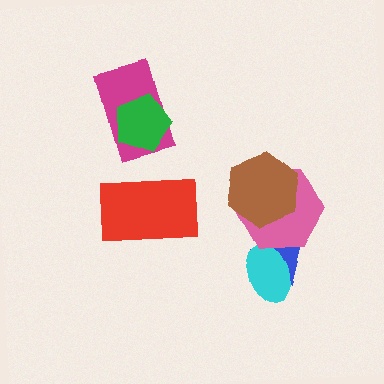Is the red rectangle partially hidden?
No, no other shape covers it.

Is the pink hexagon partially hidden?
Yes, it is partially covered by another shape.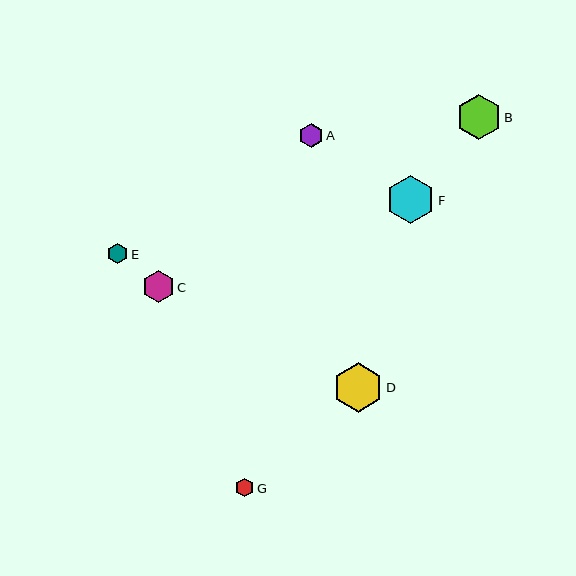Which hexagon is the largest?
Hexagon D is the largest with a size of approximately 50 pixels.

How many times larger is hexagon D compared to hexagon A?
Hexagon D is approximately 2.0 times the size of hexagon A.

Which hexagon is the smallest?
Hexagon G is the smallest with a size of approximately 18 pixels.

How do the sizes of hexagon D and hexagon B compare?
Hexagon D and hexagon B are approximately the same size.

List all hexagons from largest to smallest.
From largest to smallest: D, F, B, C, A, E, G.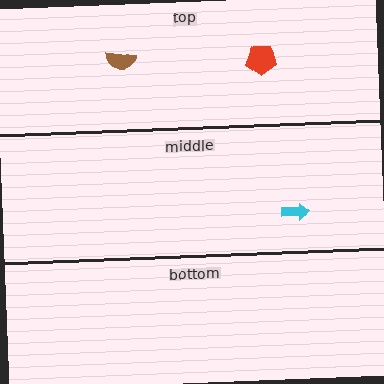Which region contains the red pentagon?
The top region.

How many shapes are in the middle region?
1.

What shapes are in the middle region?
The cyan arrow.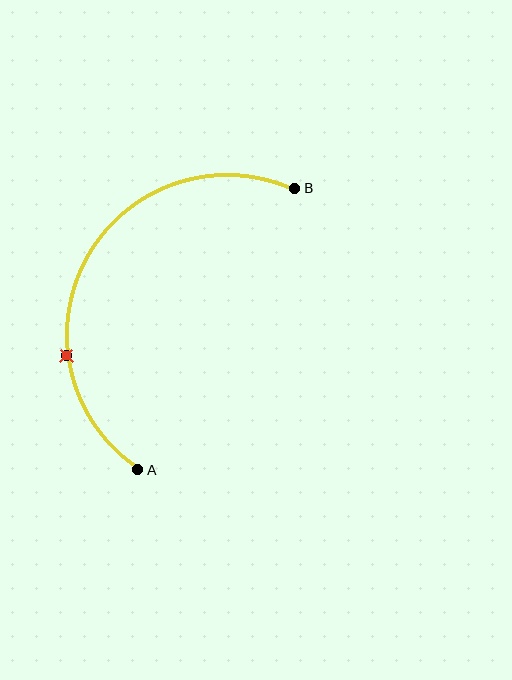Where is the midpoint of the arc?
The arc midpoint is the point on the curve farthest from the straight line joining A and B. It sits to the left of that line.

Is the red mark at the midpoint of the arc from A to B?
No. The red mark lies on the arc but is closer to endpoint A. The arc midpoint would be at the point on the curve equidistant along the arc from both A and B.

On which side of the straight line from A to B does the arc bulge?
The arc bulges to the left of the straight line connecting A and B.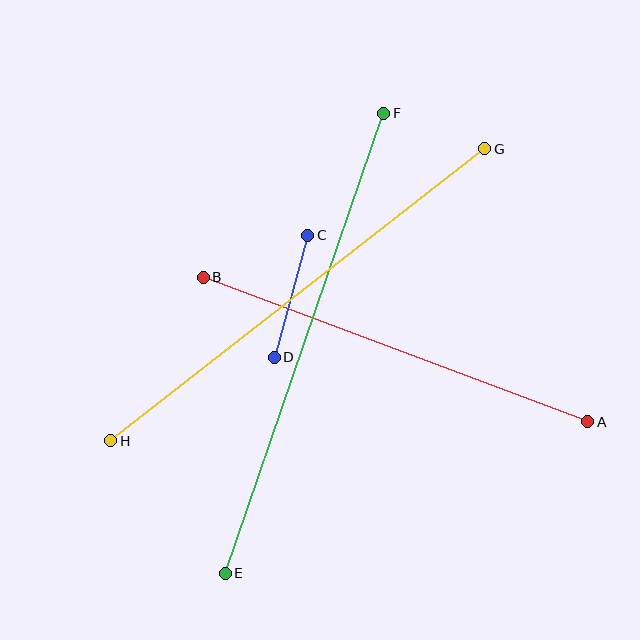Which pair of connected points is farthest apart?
Points E and F are farthest apart.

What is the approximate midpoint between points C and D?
The midpoint is at approximately (291, 296) pixels.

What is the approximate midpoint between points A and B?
The midpoint is at approximately (395, 349) pixels.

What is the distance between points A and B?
The distance is approximately 411 pixels.